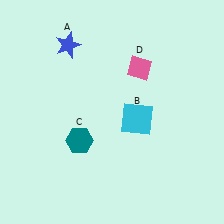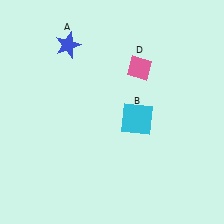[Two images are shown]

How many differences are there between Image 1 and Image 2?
There is 1 difference between the two images.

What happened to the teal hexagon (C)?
The teal hexagon (C) was removed in Image 2. It was in the bottom-left area of Image 1.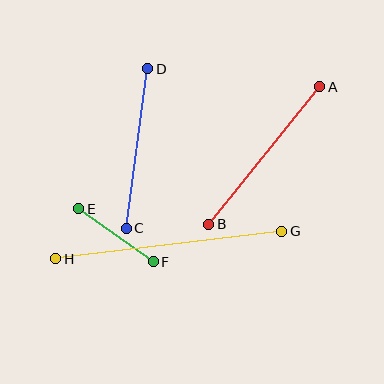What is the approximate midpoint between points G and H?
The midpoint is at approximately (169, 245) pixels.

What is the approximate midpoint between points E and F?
The midpoint is at approximately (116, 235) pixels.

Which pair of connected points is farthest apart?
Points G and H are farthest apart.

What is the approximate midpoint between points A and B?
The midpoint is at approximately (264, 155) pixels.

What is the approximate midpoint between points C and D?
The midpoint is at approximately (137, 149) pixels.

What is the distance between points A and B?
The distance is approximately 177 pixels.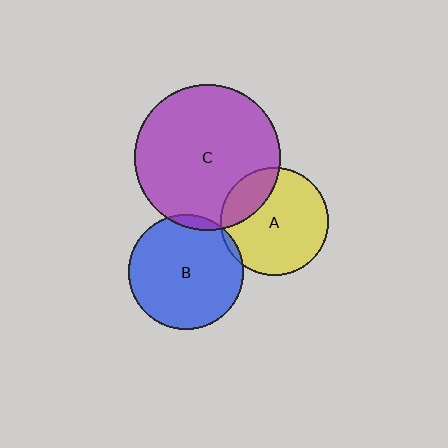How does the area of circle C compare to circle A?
Approximately 1.8 times.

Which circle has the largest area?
Circle C (purple).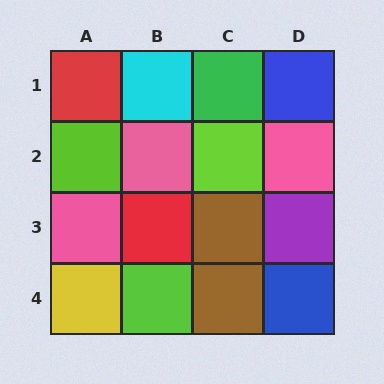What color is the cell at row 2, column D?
Pink.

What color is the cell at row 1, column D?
Blue.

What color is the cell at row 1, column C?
Green.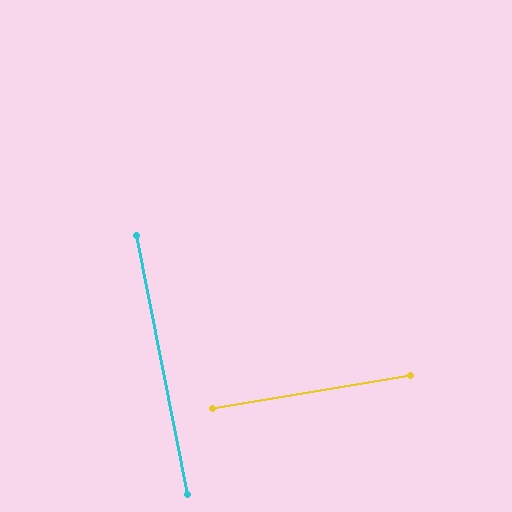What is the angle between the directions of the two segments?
Approximately 88 degrees.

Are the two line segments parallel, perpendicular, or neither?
Perpendicular — they meet at approximately 88°.